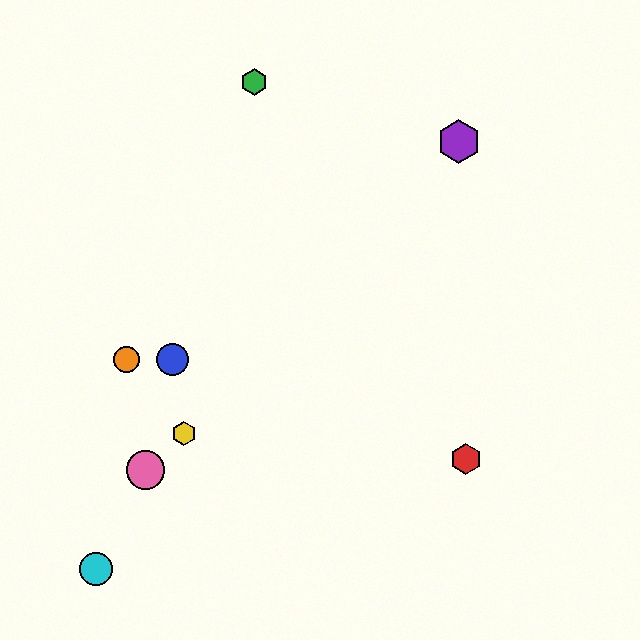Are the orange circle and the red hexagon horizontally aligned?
No, the orange circle is at y≈359 and the red hexagon is at y≈459.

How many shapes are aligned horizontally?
2 shapes (the blue circle, the orange circle) are aligned horizontally.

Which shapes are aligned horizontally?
The blue circle, the orange circle are aligned horizontally.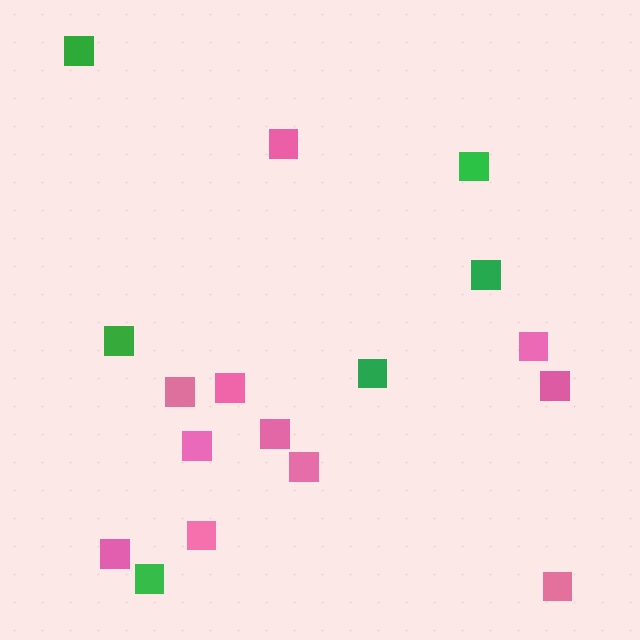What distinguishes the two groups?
There are 2 groups: one group of green squares (6) and one group of pink squares (11).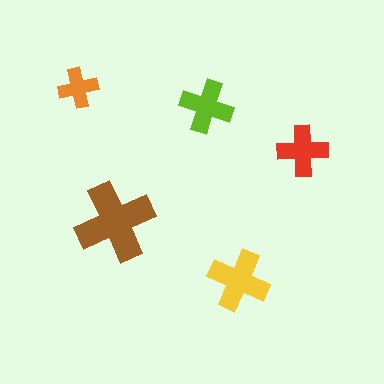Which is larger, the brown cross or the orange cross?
The brown one.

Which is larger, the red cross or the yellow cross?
The yellow one.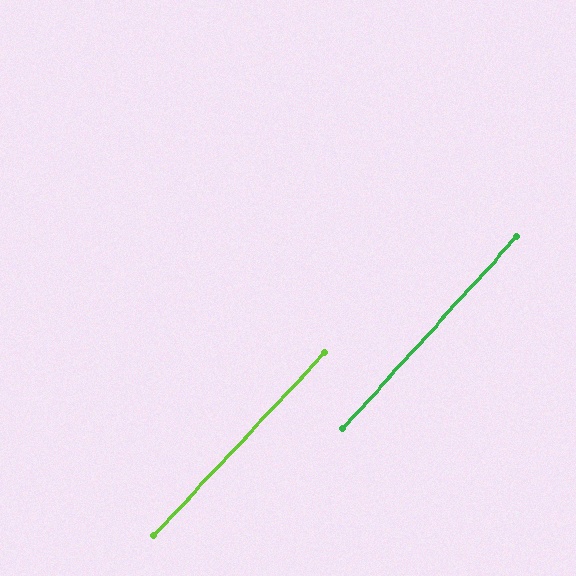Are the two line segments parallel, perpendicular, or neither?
Parallel — their directions differ by only 0.9°.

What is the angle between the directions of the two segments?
Approximately 1 degree.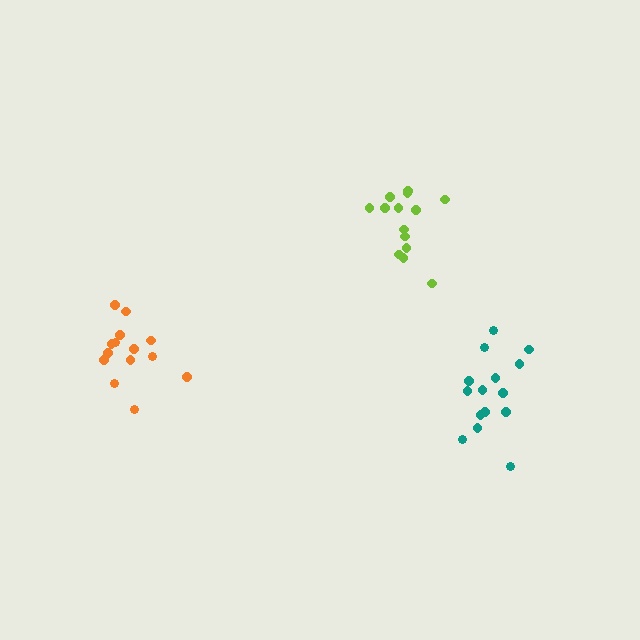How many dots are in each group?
Group 1: 14 dots, Group 2: 14 dots, Group 3: 15 dots (43 total).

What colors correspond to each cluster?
The clusters are colored: lime, orange, teal.